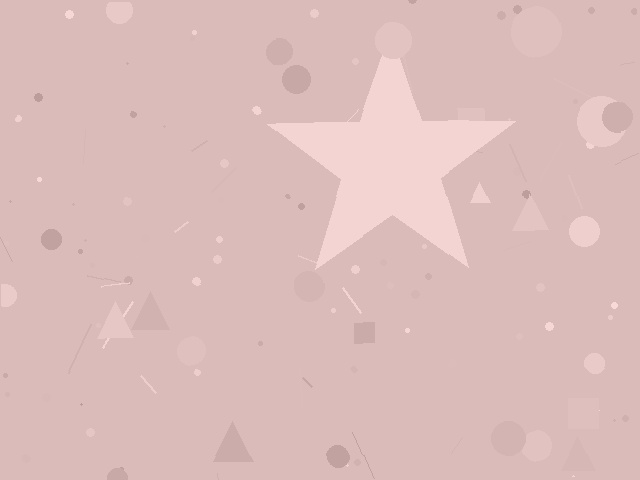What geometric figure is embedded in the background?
A star is embedded in the background.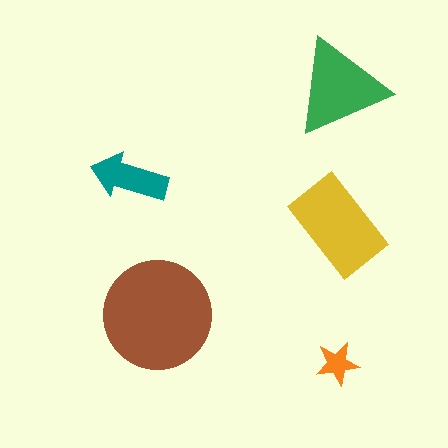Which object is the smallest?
The orange star.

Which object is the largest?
The brown circle.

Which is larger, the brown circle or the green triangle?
The brown circle.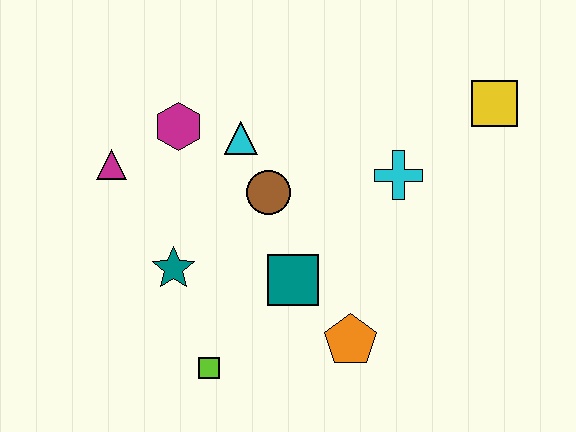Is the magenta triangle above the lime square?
Yes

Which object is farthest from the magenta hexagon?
The yellow square is farthest from the magenta hexagon.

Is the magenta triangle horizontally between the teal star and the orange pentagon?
No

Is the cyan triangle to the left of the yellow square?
Yes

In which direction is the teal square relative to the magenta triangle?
The teal square is to the right of the magenta triangle.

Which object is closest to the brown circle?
The cyan triangle is closest to the brown circle.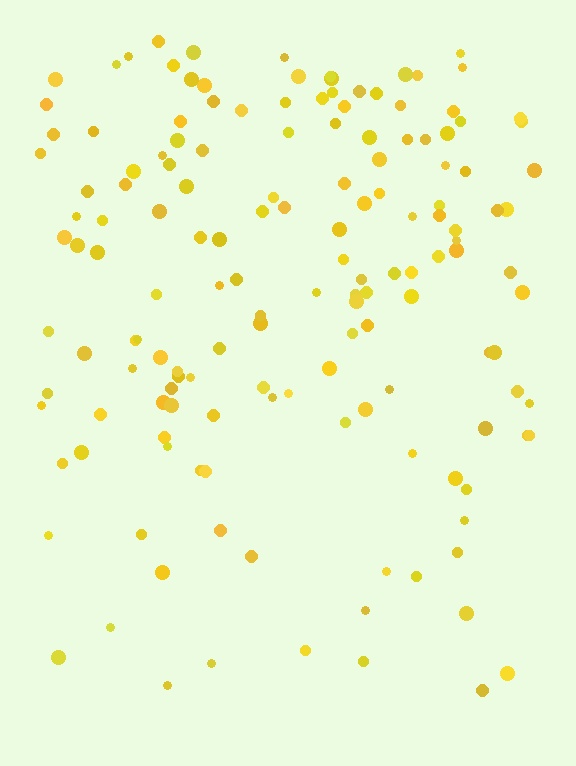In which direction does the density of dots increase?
From bottom to top, with the top side densest.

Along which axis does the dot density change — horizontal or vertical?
Vertical.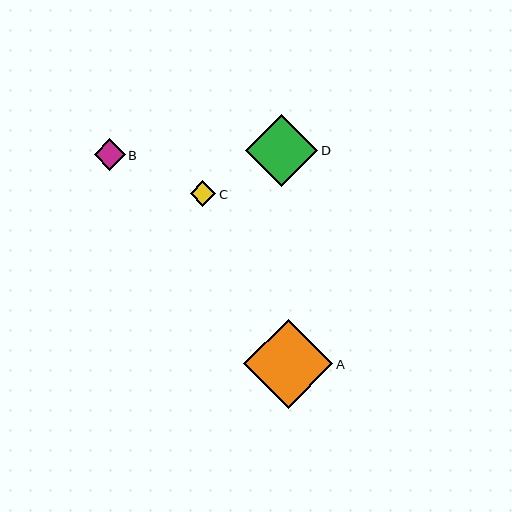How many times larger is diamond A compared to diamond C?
Diamond A is approximately 3.5 times the size of diamond C.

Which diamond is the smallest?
Diamond C is the smallest with a size of approximately 26 pixels.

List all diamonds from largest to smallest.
From largest to smallest: A, D, B, C.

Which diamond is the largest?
Diamond A is the largest with a size of approximately 89 pixels.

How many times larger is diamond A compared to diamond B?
Diamond A is approximately 2.8 times the size of diamond B.